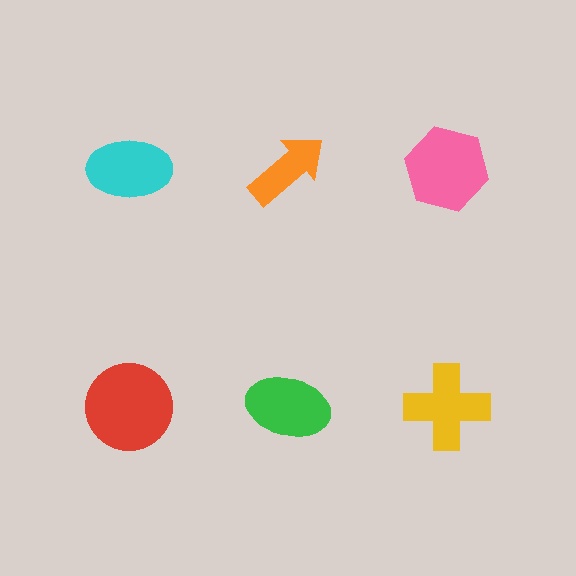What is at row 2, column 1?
A red circle.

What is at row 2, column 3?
A yellow cross.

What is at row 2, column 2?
A green ellipse.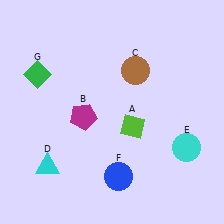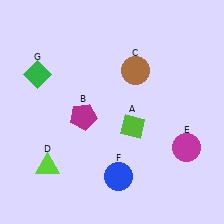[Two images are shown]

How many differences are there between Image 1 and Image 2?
There are 2 differences between the two images.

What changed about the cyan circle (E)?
In Image 1, E is cyan. In Image 2, it changed to magenta.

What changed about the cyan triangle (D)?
In Image 1, D is cyan. In Image 2, it changed to lime.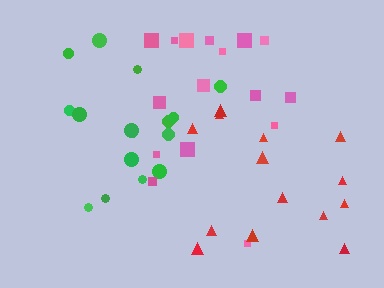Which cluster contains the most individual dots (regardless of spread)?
Green (16).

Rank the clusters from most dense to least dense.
green, pink, red.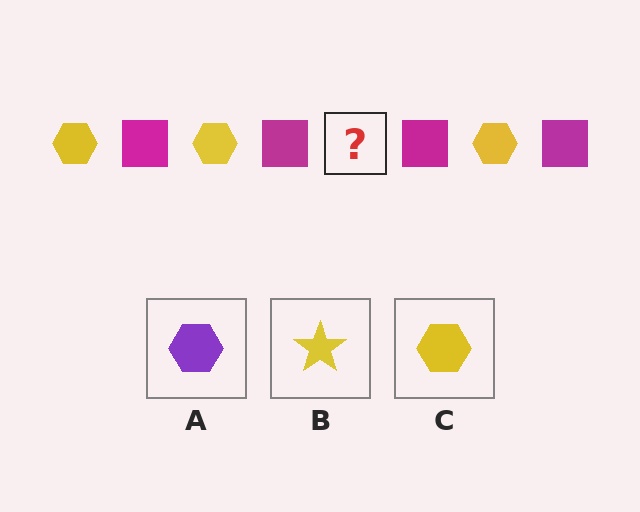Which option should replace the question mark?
Option C.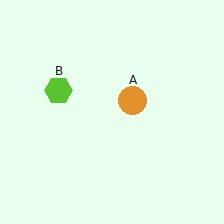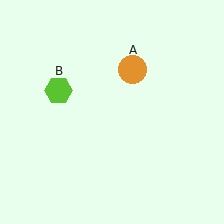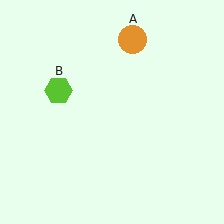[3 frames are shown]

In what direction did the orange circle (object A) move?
The orange circle (object A) moved up.